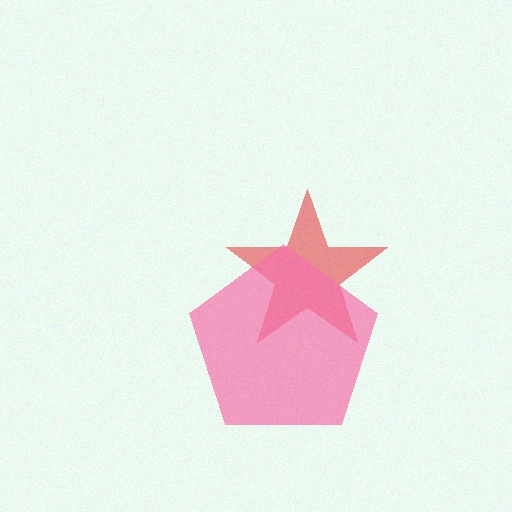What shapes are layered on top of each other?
The layered shapes are: a red star, a pink pentagon.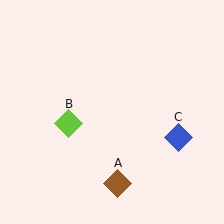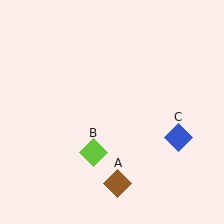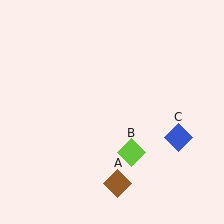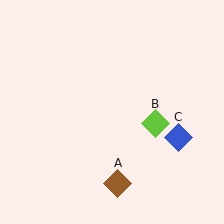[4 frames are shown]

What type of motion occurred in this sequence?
The lime diamond (object B) rotated counterclockwise around the center of the scene.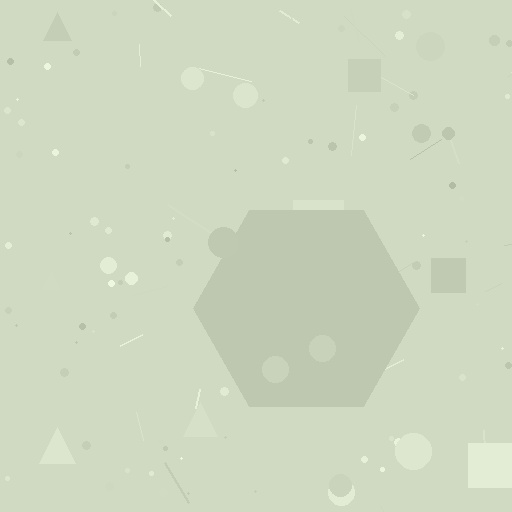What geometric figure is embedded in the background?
A hexagon is embedded in the background.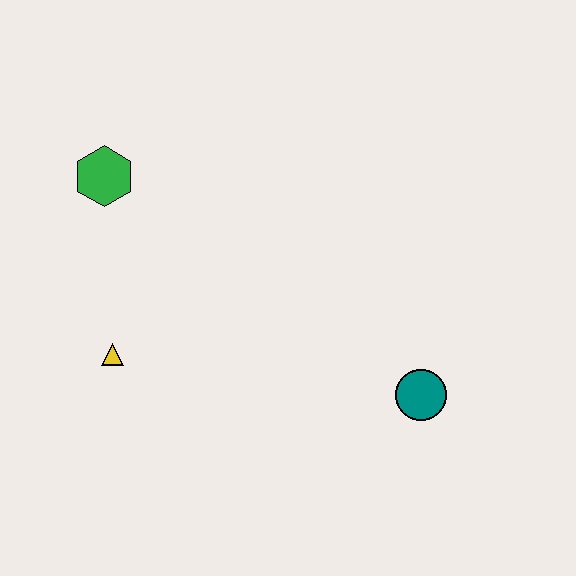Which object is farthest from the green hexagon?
The teal circle is farthest from the green hexagon.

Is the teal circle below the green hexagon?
Yes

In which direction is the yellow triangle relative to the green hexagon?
The yellow triangle is below the green hexagon.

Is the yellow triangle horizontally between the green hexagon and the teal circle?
Yes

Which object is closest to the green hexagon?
The yellow triangle is closest to the green hexagon.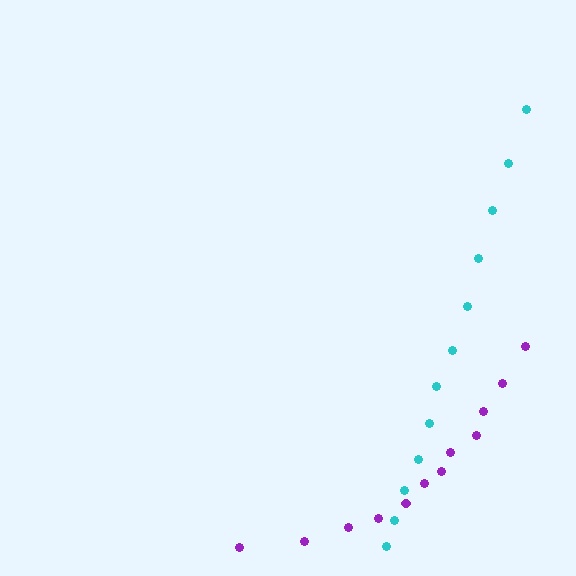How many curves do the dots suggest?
There are 2 distinct paths.